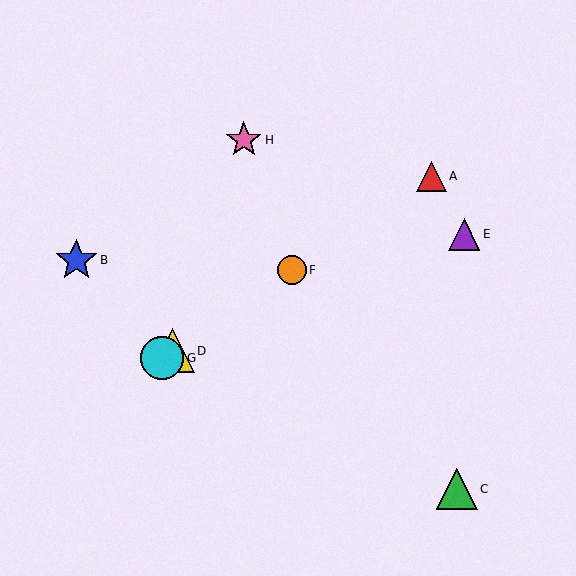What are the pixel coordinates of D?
Object D is at (173, 351).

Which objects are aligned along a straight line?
Objects A, D, F, G are aligned along a straight line.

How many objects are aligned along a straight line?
4 objects (A, D, F, G) are aligned along a straight line.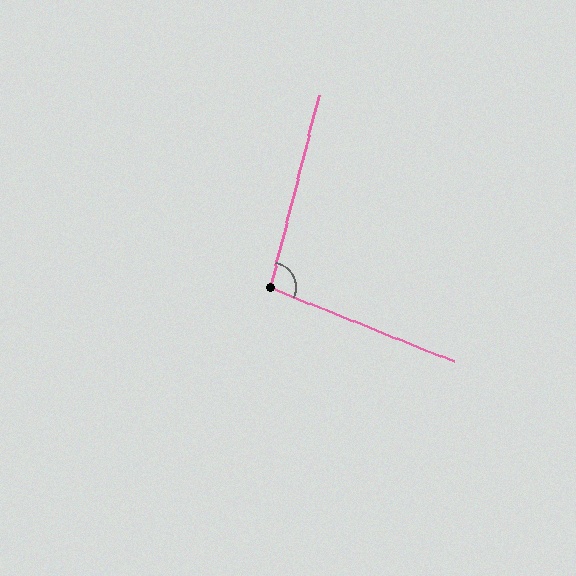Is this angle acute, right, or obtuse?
It is obtuse.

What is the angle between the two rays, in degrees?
Approximately 98 degrees.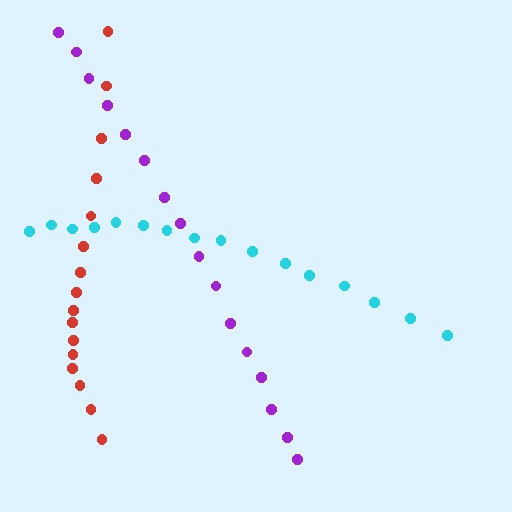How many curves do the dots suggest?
There are 3 distinct paths.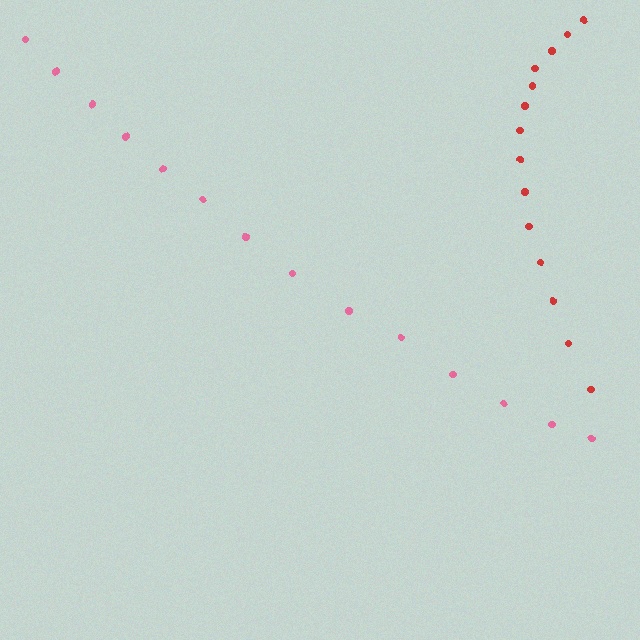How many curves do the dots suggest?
There are 2 distinct paths.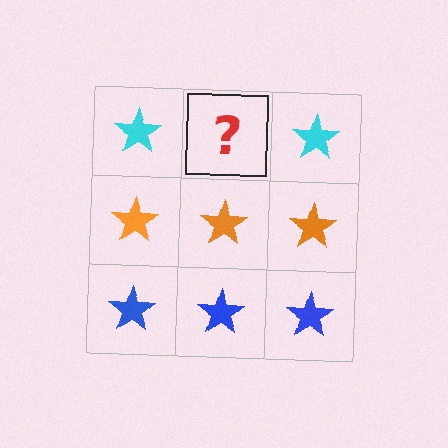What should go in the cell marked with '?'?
The missing cell should contain a cyan star.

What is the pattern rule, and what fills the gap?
The rule is that each row has a consistent color. The gap should be filled with a cyan star.